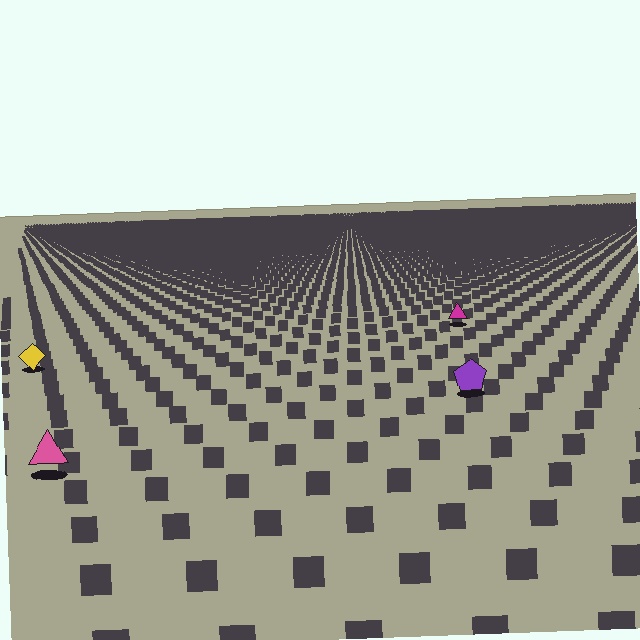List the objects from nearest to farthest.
From nearest to farthest: the pink triangle, the purple pentagon, the yellow diamond, the magenta triangle.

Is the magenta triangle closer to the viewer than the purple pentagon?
No. The purple pentagon is closer — you can tell from the texture gradient: the ground texture is coarser near it.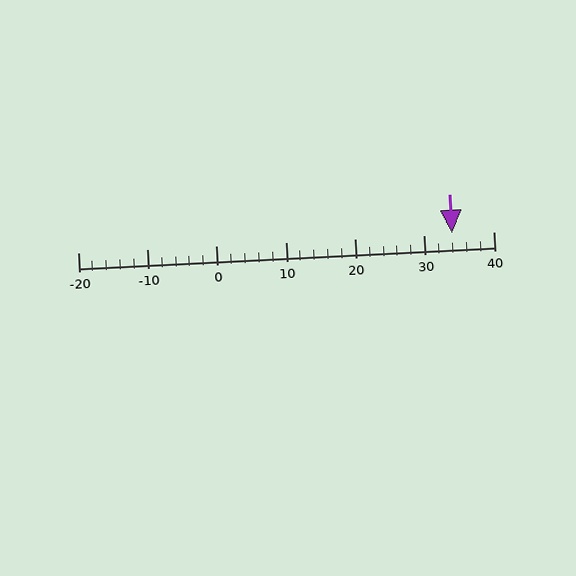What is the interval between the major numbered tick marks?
The major tick marks are spaced 10 units apart.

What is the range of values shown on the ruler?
The ruler shows values from -20 to 40.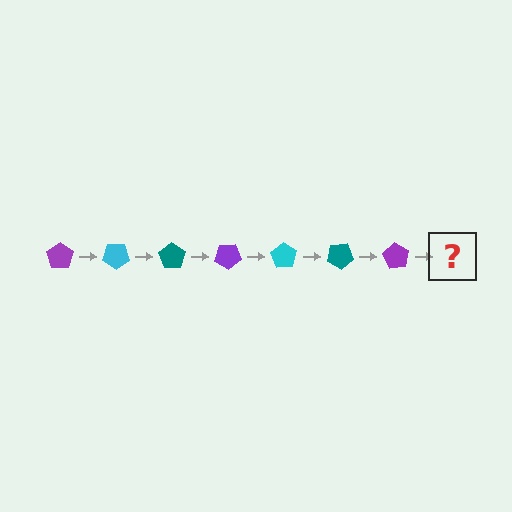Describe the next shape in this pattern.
It should be a cyan pentagon, rotated 245 degrees from the start.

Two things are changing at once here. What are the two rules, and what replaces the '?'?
The two rules are that it rotates 35 degrees each step and the color cycles through purple, cyan, and teal. The '?' should be a cyan pentagon, rotated 245 degrees from the start.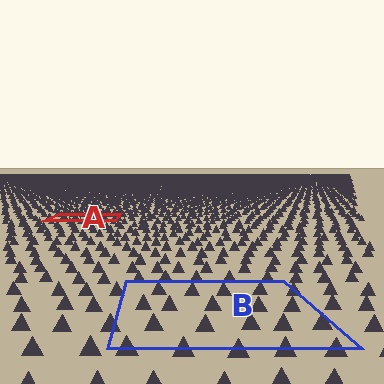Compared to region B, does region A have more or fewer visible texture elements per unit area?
Region A has more texture elements per unit area — they are packed more densely because it is farther away.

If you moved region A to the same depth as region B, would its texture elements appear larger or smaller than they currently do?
They would appear larger. At a closer depth, the same texture elements are projected at a bigger on-screen size.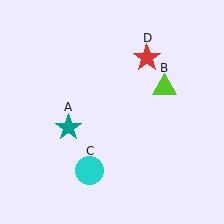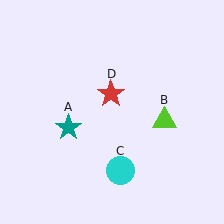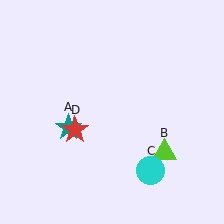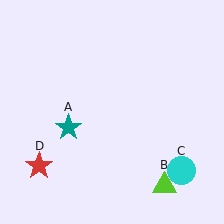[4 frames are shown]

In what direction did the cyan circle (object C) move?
The cyan circle (object C) moved right.